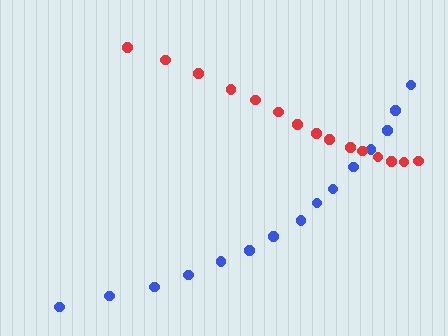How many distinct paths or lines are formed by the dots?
There are 2 distinct paths.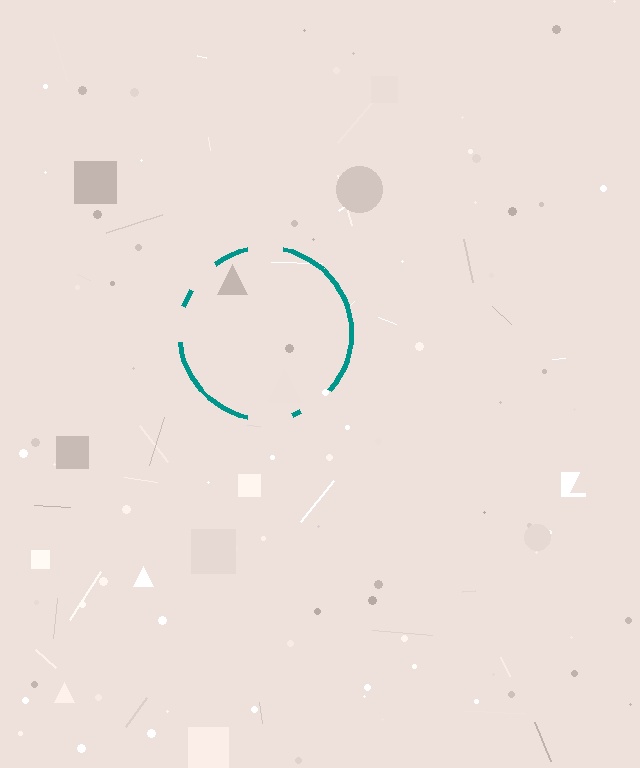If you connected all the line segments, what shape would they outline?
They would outline a circle.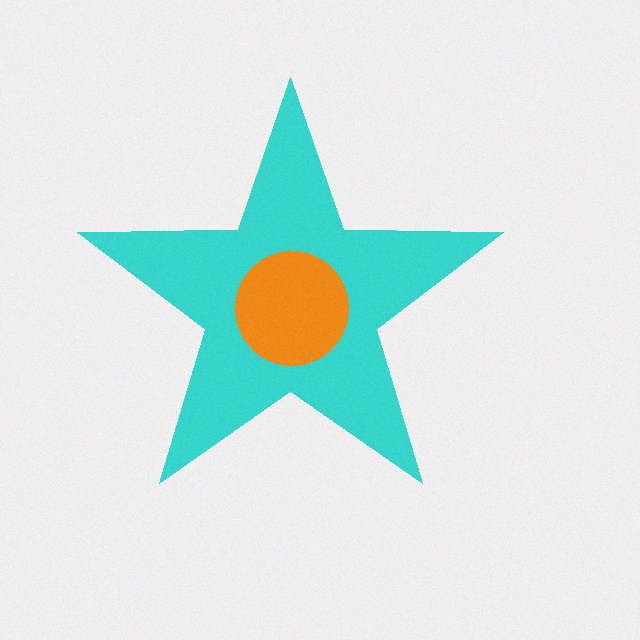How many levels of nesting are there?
2.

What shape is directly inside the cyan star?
The orange circle.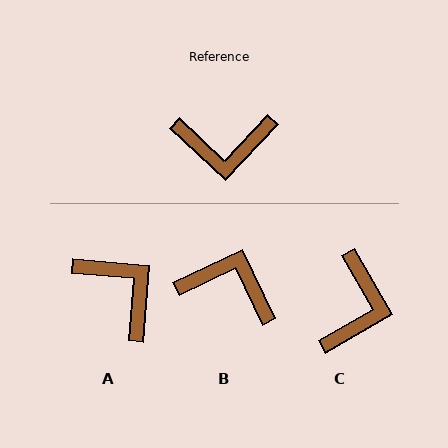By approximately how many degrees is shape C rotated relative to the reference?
Approximately 73 degrees counter-clockwise.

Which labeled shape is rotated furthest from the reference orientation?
B, about 159 degrees away.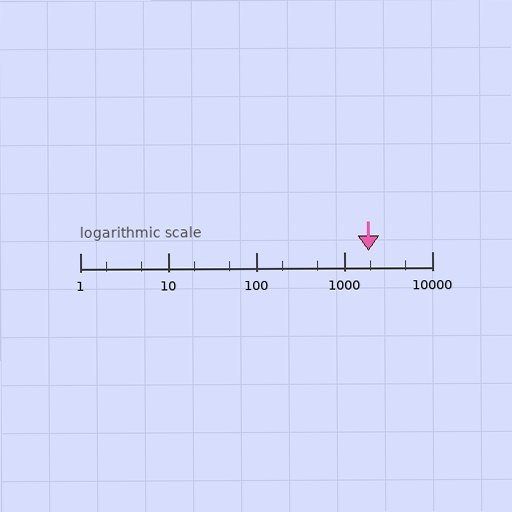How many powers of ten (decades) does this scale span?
The scale spans 4 decades, from 1 to 10000.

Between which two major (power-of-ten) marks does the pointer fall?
The pointer is between 1000 and 10000.